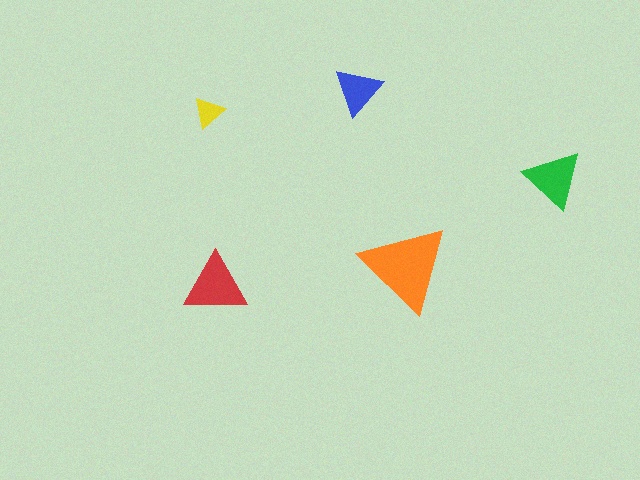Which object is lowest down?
The red triangle is bottommost.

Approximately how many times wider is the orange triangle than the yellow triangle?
About 3 times wider.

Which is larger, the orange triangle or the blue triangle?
The orange one.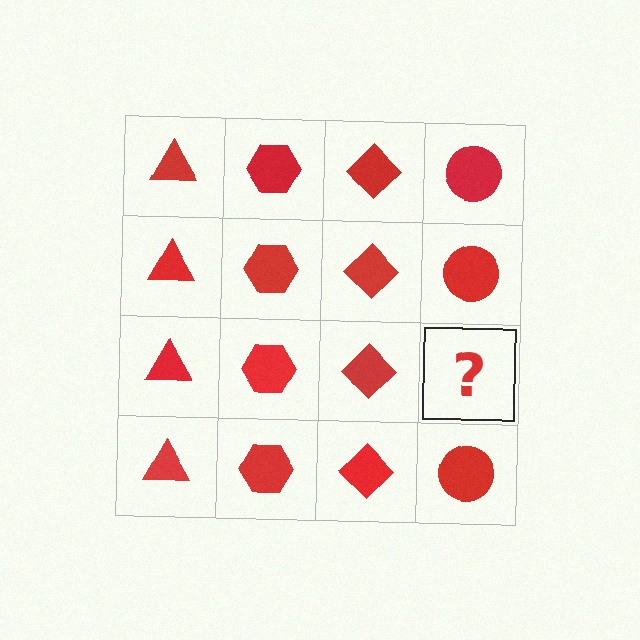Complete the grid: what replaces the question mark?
The question mark should be replaced with a red circle.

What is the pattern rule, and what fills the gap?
The rule is that each column has a consistent shape. The gap should be filled with a red circle.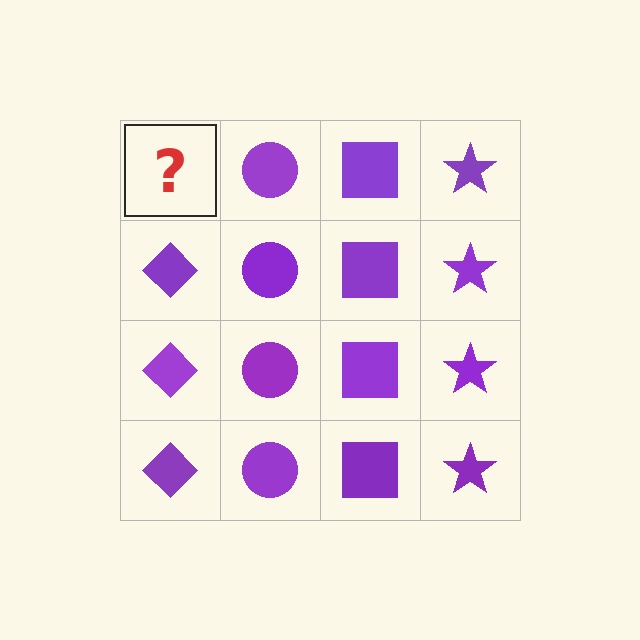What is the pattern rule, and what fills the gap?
The rule is that each column has a consistent shape. The gap should be filled with a purple diamond.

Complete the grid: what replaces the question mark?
The question mark should be replaced with a purple diamond.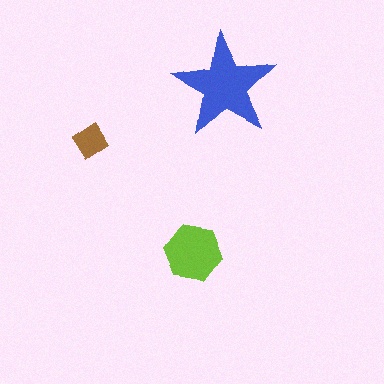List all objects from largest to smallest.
The blue star, the lime hexagon, the brown diamond.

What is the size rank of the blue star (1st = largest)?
1st.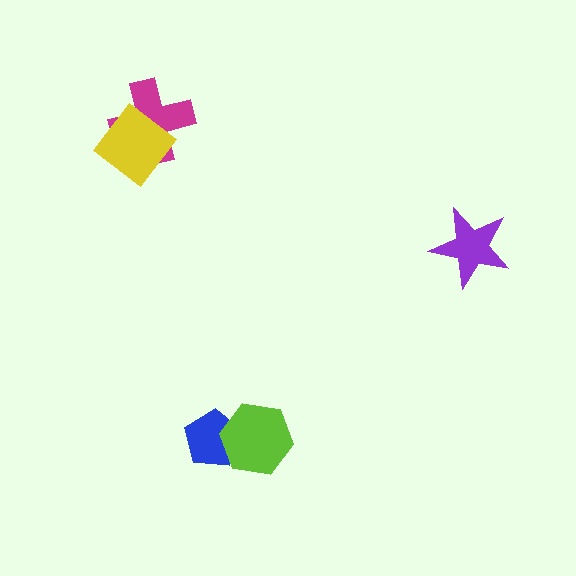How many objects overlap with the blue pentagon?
1 object overlaps with the blue pentagon.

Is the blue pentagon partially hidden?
Yes, it is partially covered by another shape.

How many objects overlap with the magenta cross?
1 object overlaps with the magenta cross.